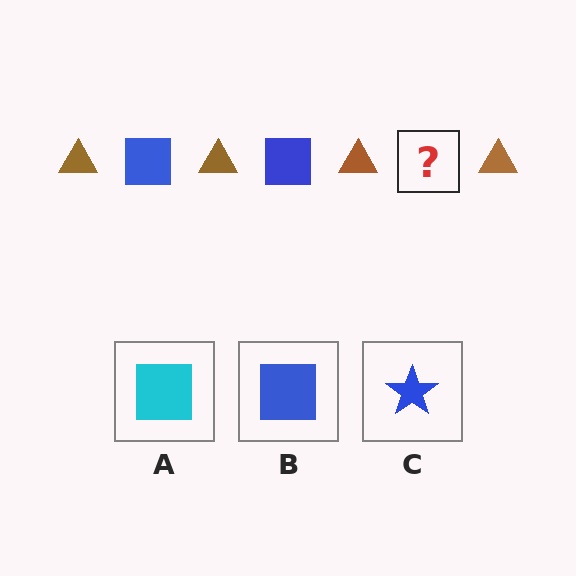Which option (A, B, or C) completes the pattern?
B.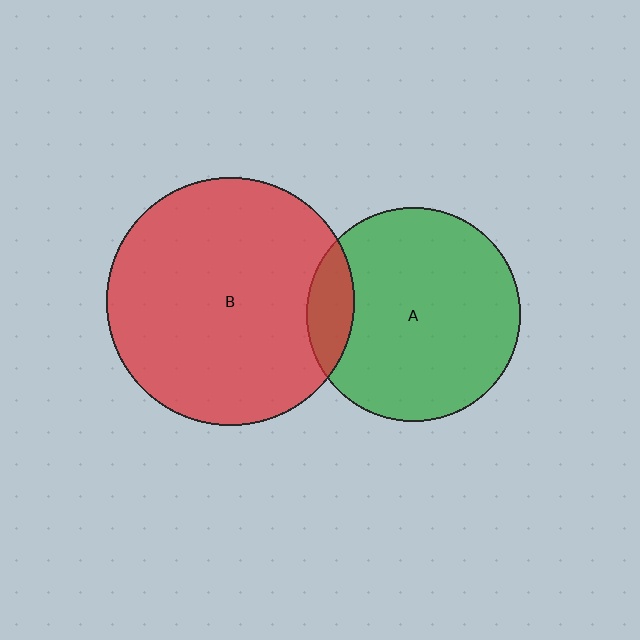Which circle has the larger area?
Circle B (red).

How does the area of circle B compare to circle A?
Approximately 1.3 times.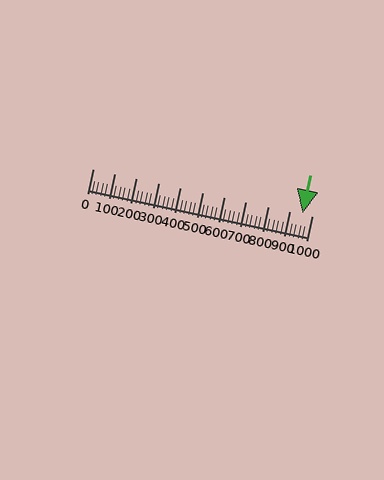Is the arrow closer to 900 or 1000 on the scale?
The arrow is closer to 1000.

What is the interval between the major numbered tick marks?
The major tick marks are spaced 100 units apart.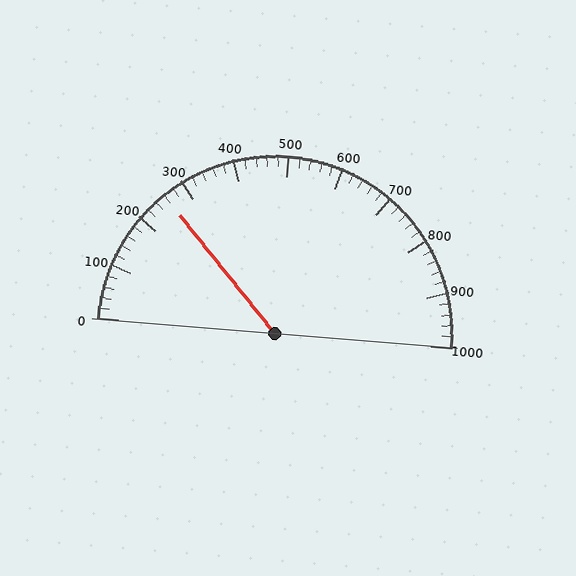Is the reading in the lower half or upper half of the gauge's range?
The reading is in the lower half of the range (0 to 1000).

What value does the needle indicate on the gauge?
The needle indicates approximately 260.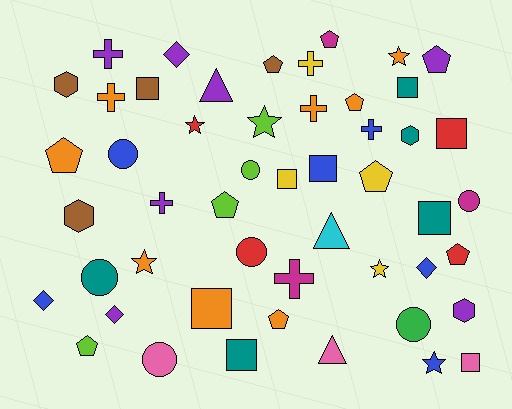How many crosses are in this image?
There are 7 crosses.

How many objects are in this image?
There are 50 objects.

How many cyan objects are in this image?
There is 1 cyan object.